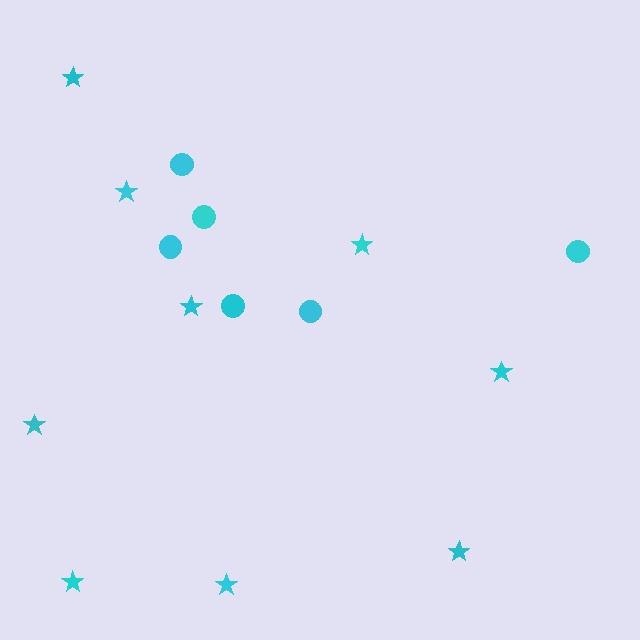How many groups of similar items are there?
There are 2 groups: one group of stars (9) and one group of circles (6).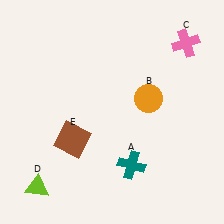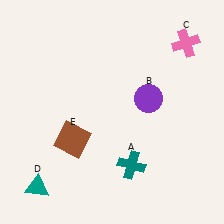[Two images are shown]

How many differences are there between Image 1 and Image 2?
There are 2 differences between the two images.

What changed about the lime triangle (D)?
In Image 1, D is lime. In Image 2, it changed to teal.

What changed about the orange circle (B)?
In Image 1, B is orange. In Image 2, it changed to purple.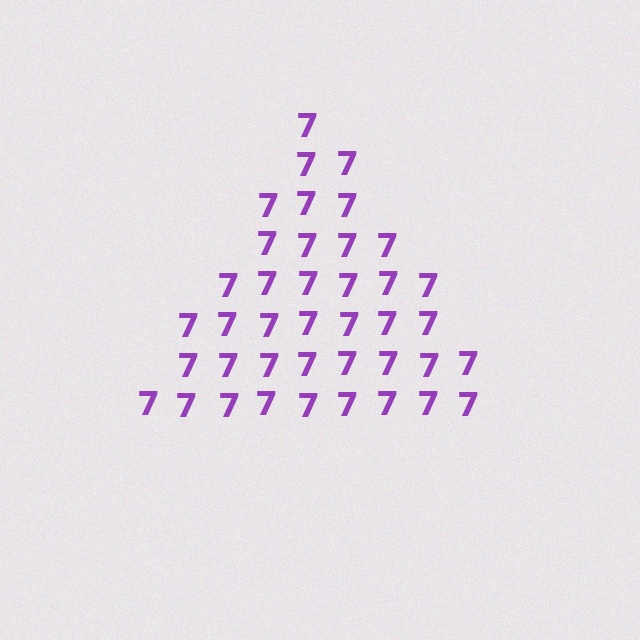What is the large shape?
The large shape is a triangle.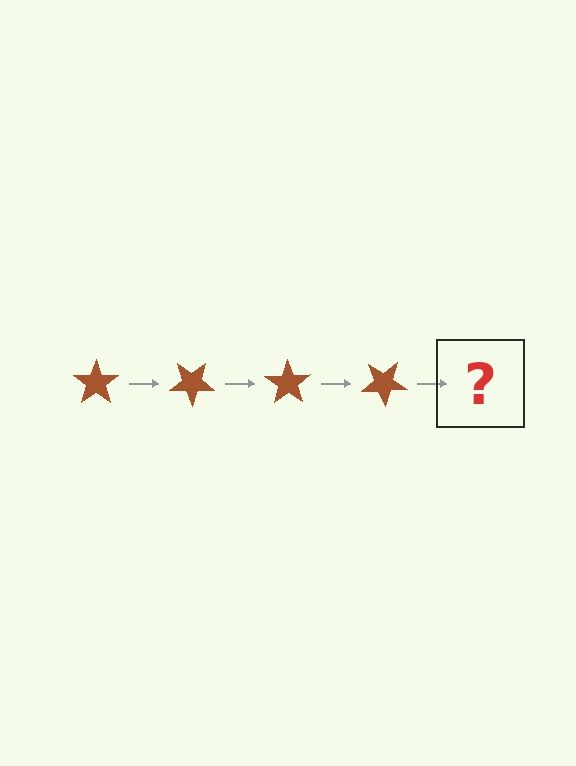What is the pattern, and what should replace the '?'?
The pattern is that the star rotates 35 degrees each step. The '?' should be a brown star rotated 140 degrees.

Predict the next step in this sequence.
The next step is a brown star rotated 140 degrees.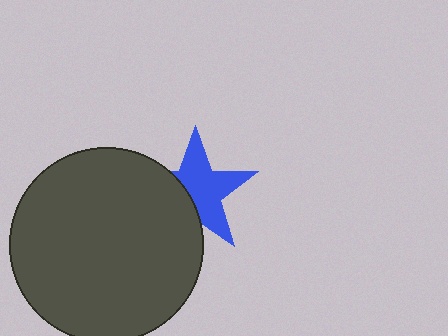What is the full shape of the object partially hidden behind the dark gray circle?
The partially hidden object is a blue star.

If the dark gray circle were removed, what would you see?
You would see the complete blue star.